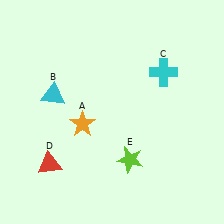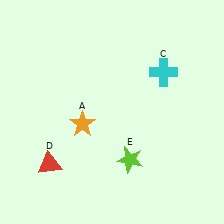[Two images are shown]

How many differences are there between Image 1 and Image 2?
There is 1 difference between the two images.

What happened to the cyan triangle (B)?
The cyan triangle (B) was removed in Image 2. It was in the top-left area of Image 1.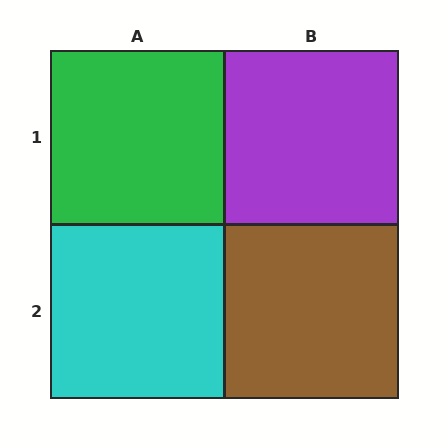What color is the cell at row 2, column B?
Brown.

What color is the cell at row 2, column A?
Cyan.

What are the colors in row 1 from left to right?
Green, purple.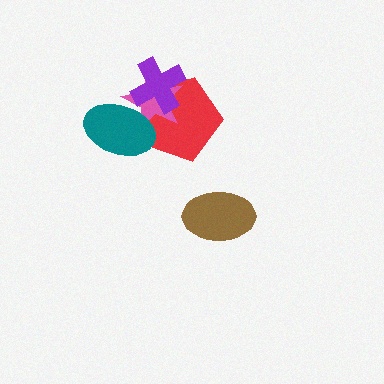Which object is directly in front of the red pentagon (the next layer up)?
The pink star is directly in front of the red pentagon.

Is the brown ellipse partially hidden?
No, no other shape covers it.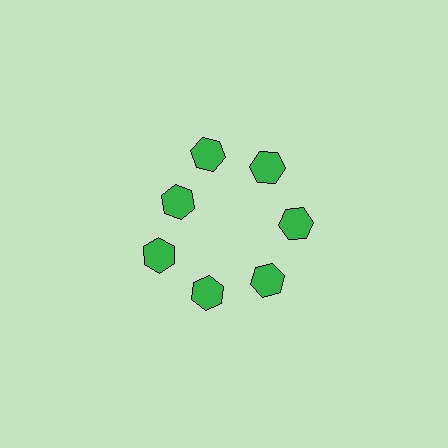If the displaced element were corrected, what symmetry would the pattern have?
It would have 7-fold rotational symmetry — the pattern would map onto itself every 51 degrees.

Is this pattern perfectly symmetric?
No. The 7 green hexagons are arranged in a ring, but one element near the 10 o'clock position is pulled inward toward the center, breaking the 7-fold rotational symmetry.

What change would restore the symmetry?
The symmetry would be restored by moving it outward, back onto the ring so that all 7 hexagons sit at equal angles and equal distance from the center.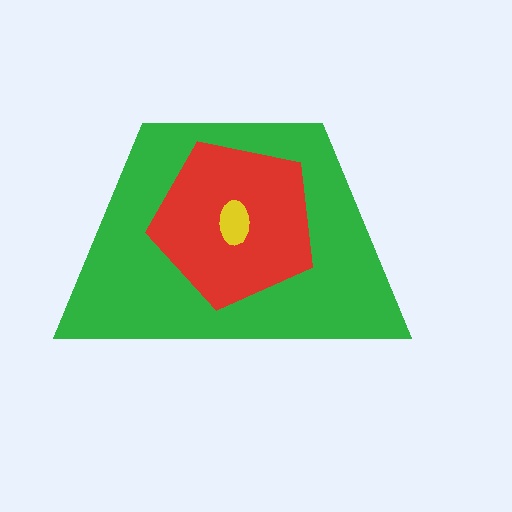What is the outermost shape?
The green trapezoid.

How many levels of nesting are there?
3.